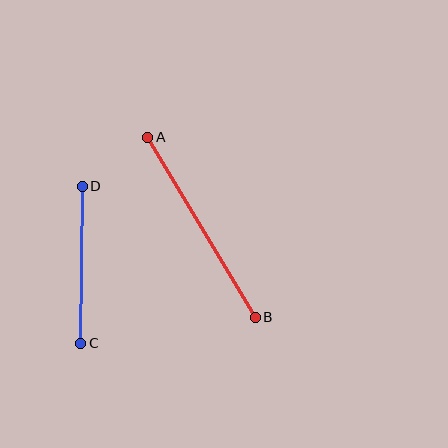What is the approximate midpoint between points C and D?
The midpoint is at approximately (81, 265) pixels.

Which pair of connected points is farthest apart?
Points A and B are farthest apart.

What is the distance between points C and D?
The distance is approximately 157 pixels.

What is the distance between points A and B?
The distance is approximately 210 pixels.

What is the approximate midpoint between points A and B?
The midpoint is at approximately (202, 227) pixels.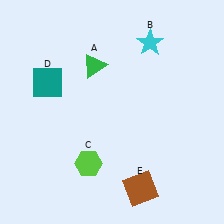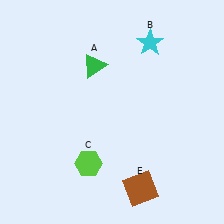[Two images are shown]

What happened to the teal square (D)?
The teal square (D) was removed in Image 2. It was in the top-left area of Image 1.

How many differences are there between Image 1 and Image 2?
There is 1 difference between the two images.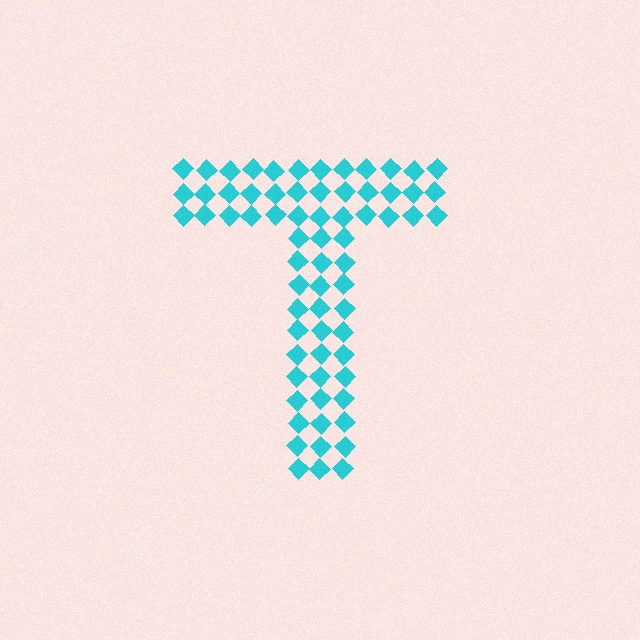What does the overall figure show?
The overall figure shows the letter T.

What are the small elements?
The small elements are diamonds.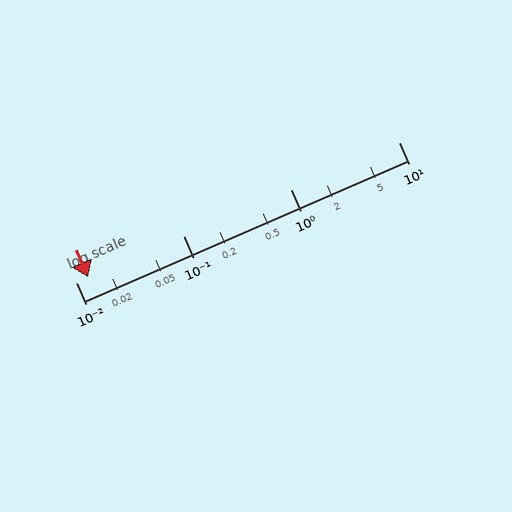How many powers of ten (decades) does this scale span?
The scale spans 3 decades, from 0.01 to 10.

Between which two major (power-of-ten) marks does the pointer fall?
The pointer is between 0.01 and 0.1.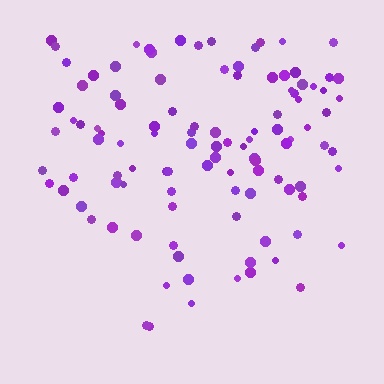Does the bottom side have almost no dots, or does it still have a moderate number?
Still a moderate number, just noticeably fewer than the top.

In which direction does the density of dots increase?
From bottom to top, with the top side densest.